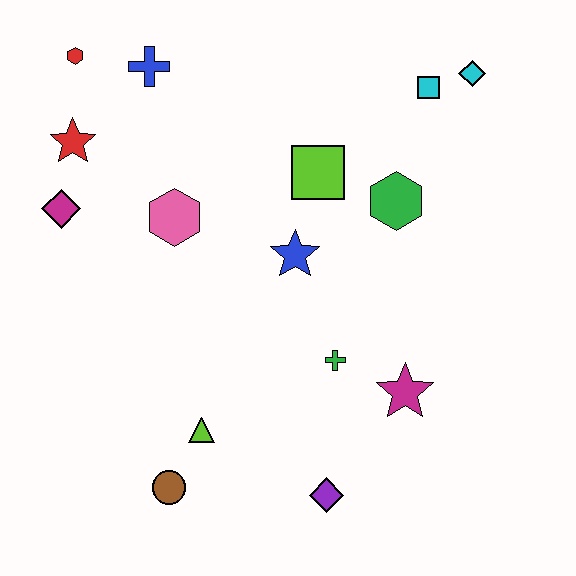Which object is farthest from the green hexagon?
The brown circle is farthest from the green hexagon.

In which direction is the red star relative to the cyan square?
The red star is to the left of the cyan square.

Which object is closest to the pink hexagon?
The magenta diamond is closest to the pink hexagon.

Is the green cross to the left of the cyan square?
Yes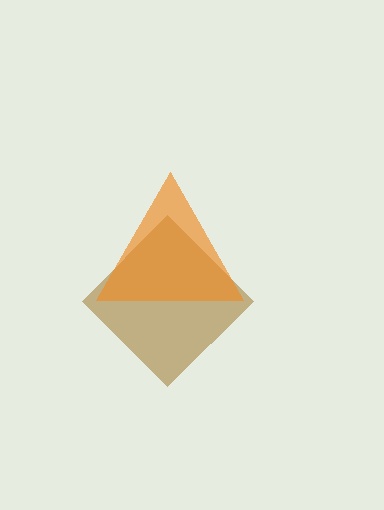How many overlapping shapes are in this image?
There are 2 overlapping shapes in the image.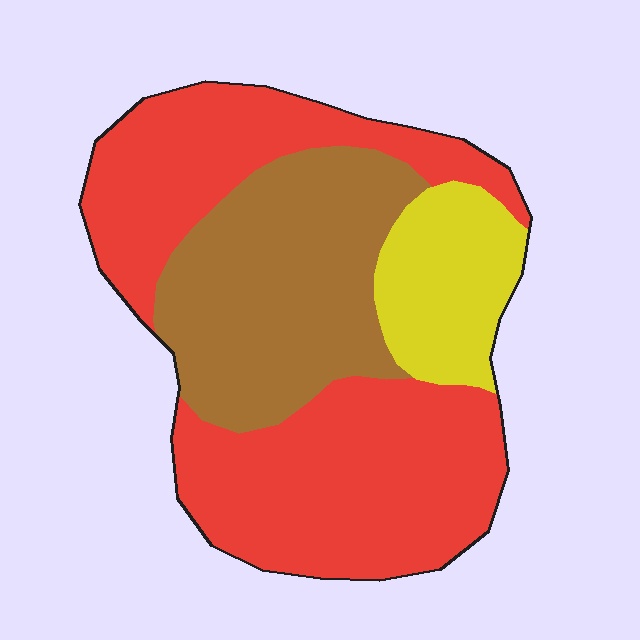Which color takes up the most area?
Red, at roughly 55%.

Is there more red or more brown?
Red.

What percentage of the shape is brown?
Brown takes up about one third (1/3) of the shape.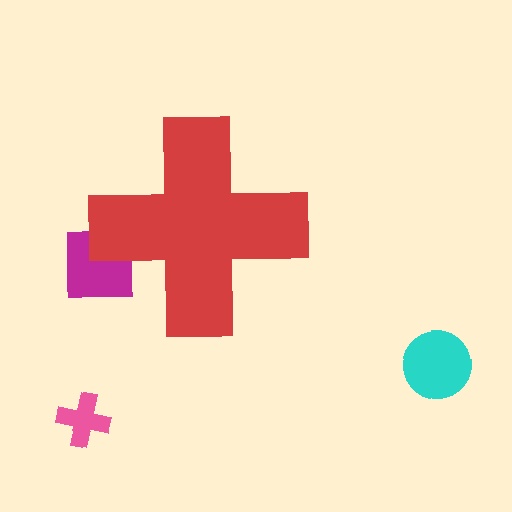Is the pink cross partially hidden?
No, the pink cross is fully visible.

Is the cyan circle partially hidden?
No, the cyan circle is fully visible.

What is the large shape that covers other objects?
A red cross.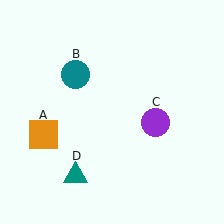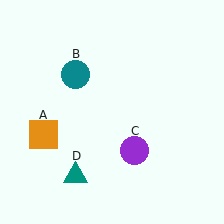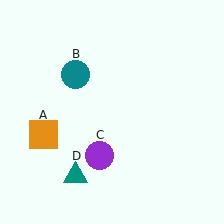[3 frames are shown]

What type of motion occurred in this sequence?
The purple circle (object C) rotated clockwise around the center of the scene.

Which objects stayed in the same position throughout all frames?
Orange square (object A) and teal circle (object B) and teal triangle (object D) remained stationary.